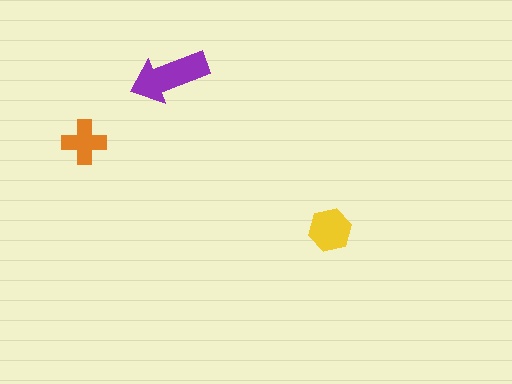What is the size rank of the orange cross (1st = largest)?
3rd.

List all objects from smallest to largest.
The orange cross, the yellow hexagon, the purple arrow.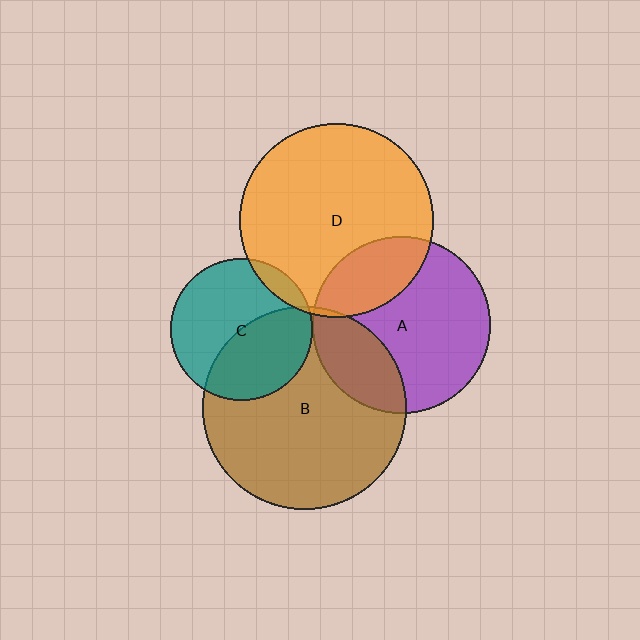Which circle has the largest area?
Circle B (brown).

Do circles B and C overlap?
Yes.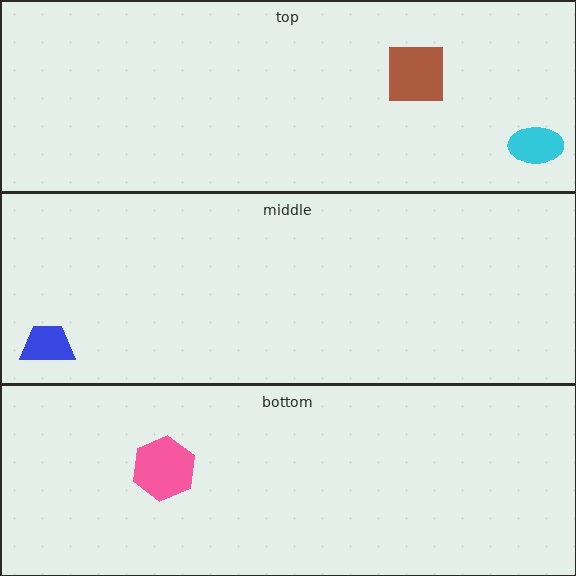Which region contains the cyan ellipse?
The top region.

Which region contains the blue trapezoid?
The middle region.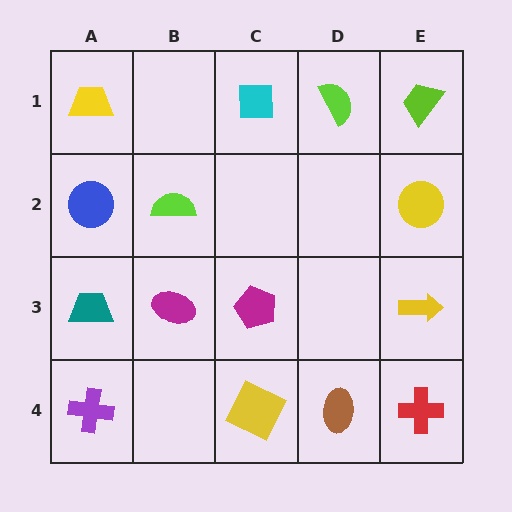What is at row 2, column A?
A blue circle.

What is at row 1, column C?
A cyan square.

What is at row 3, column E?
A yellow arrow.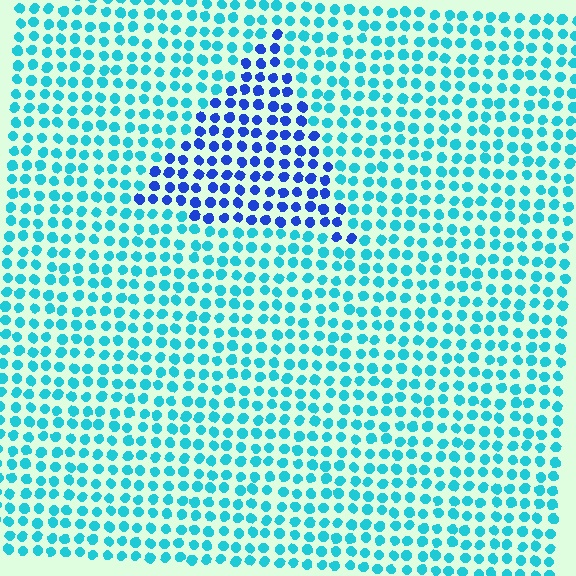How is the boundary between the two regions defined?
The boundary is defined purely by a slight shift in hue (about 45 degrees). Spacing, size, and orientation are identical on both sides.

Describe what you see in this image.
The image is filled with small cyan elements in a uniform arrangement. A triangle-shaped region is visible where the elements are tinted to a slightly different hue, forming a subtle color boundary.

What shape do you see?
I see a triangle.